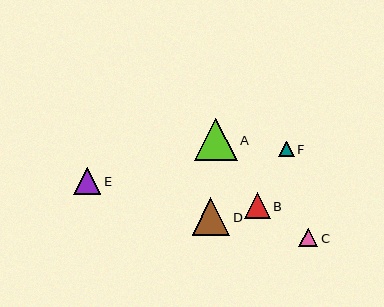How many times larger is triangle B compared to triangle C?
Triangle B is approximately 1.4 times the size of triangle C.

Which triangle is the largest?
Triangle A is the largest with a size of approximately 43 pixels.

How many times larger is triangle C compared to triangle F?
Triangle C is approximately 1.2 times the size of triangle F.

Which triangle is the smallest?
Triangle F is the smallest with a size of approximately 16 pixels.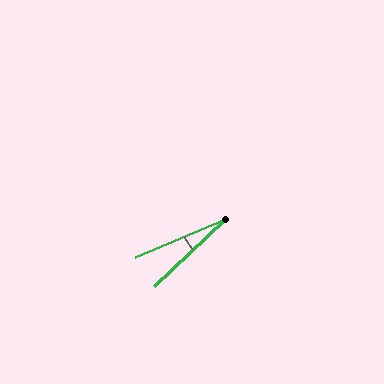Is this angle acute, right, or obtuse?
It is acute.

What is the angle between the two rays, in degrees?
Approximately 20 degrees.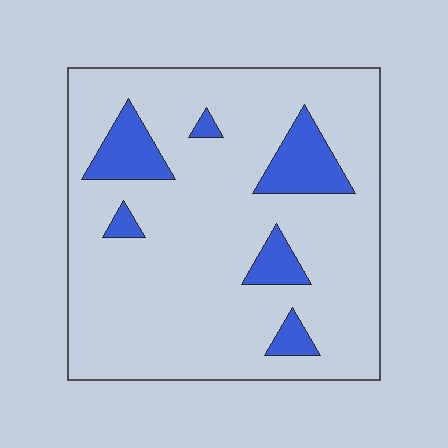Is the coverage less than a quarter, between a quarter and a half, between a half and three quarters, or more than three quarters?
Less than a quarter.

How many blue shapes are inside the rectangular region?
6.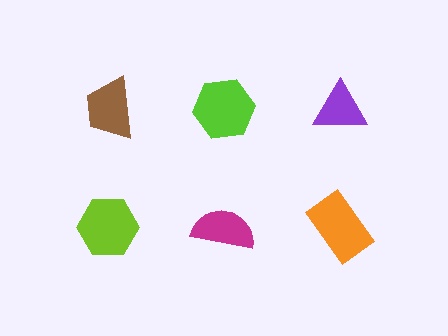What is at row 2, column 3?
An orange rectangle.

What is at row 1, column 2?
A lime hexagon.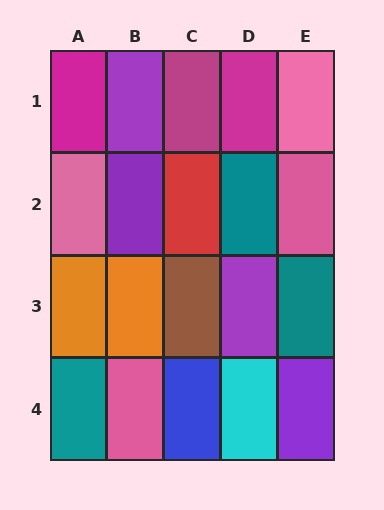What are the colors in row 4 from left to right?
Teal, pink, blue, cyan, purple.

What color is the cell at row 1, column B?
Purple.